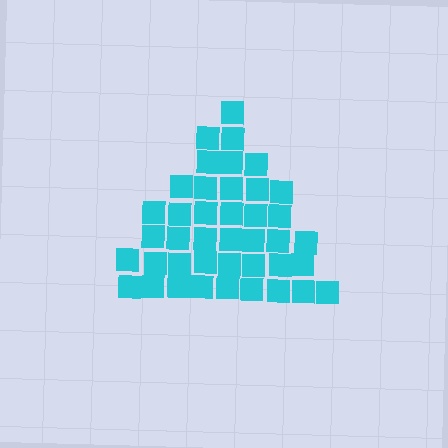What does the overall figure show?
The overall figure shows a triangle.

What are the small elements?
The small elements are squares.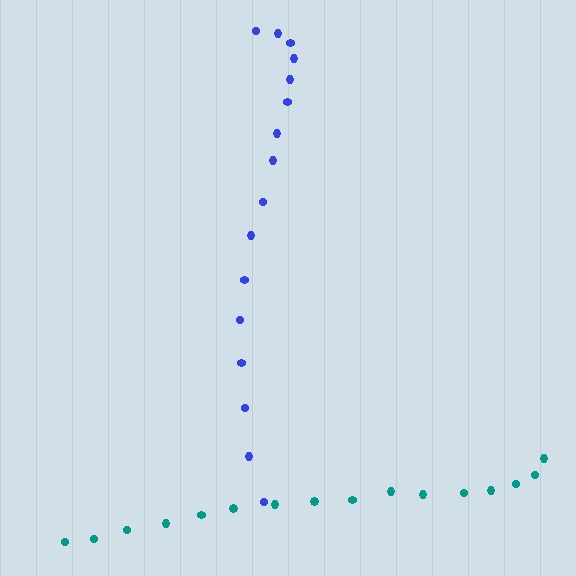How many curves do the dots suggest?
There are 2 distinct paths.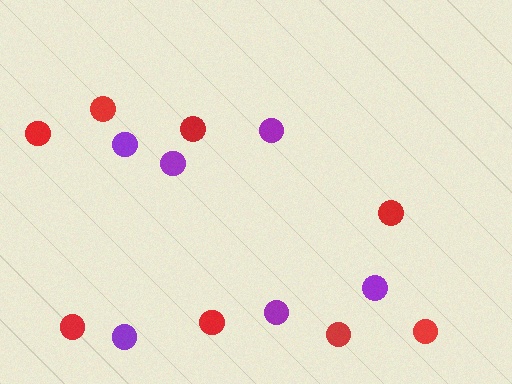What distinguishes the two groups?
There are 2 groups: one group of purple circles (6) and one group of red circles (8).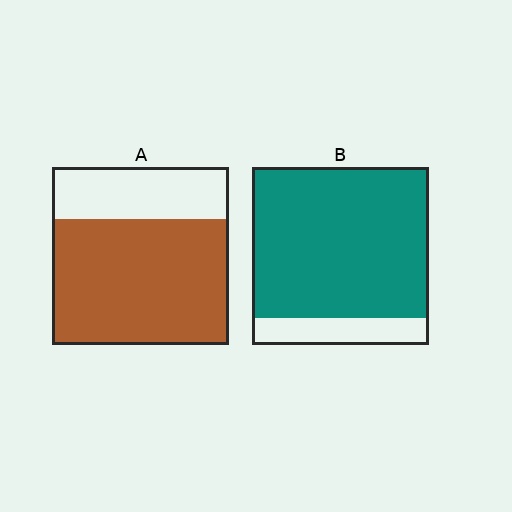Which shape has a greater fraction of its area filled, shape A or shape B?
Shape B.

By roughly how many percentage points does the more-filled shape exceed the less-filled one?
By roughly 15 percentage points (B over A).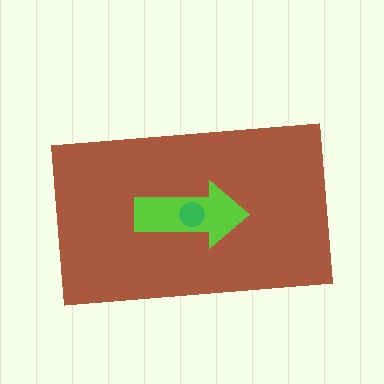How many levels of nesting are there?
3.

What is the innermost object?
The green circle.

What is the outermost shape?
The brown rectangle.